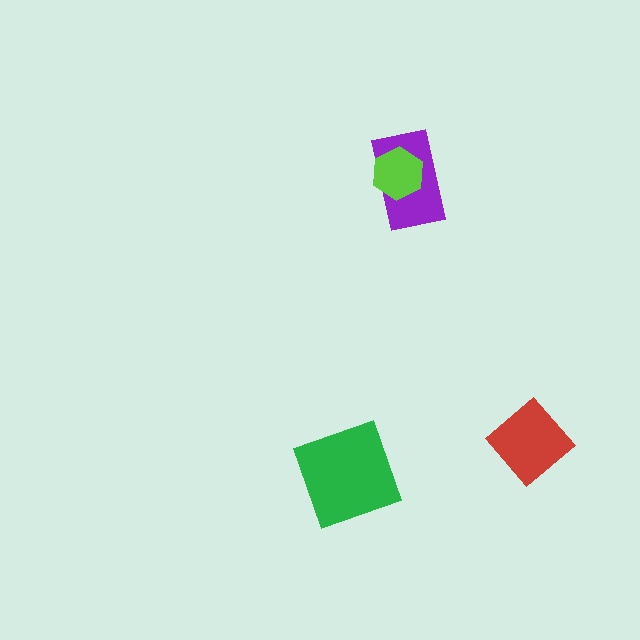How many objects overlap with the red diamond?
0 objects overlap with the red diamond.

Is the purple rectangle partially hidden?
Yes, it is partially covered by another shape.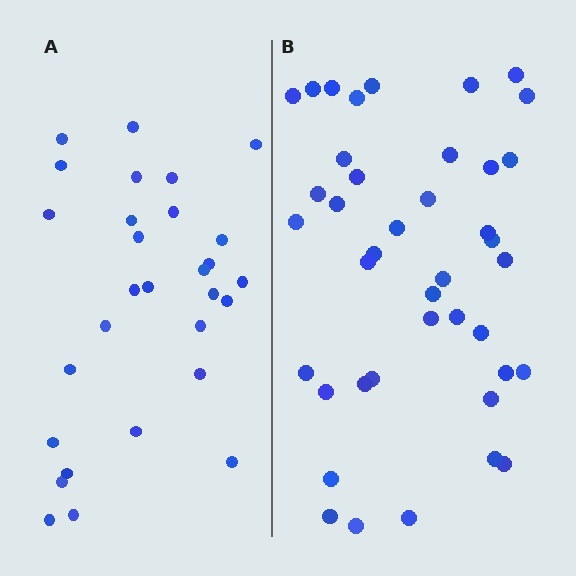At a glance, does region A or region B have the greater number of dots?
Region B (the right region) has more dots.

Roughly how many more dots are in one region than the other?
Region B has roughly 12 or so more dots than region A.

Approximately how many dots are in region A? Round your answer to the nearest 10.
About 30 dots. (The exact count is 29, which rounds to 30.)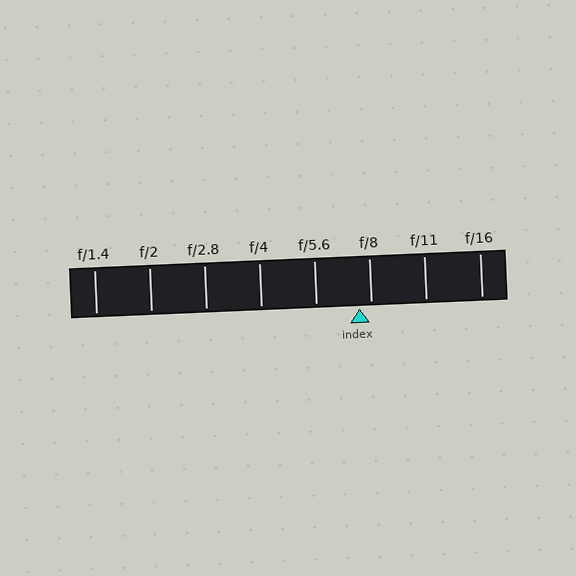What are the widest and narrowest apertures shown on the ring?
The widest aperture shown is f/1.4 and the narrowest is f/16.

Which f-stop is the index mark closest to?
The index mark is closest to f/8.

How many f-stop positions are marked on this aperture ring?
There are 8 f-stop positions marked.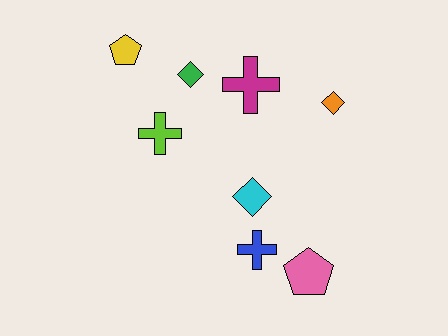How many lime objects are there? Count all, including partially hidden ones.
There is 1 lime object.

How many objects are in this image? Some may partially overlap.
There are 8 objects.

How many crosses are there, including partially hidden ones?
There are 3 crosses.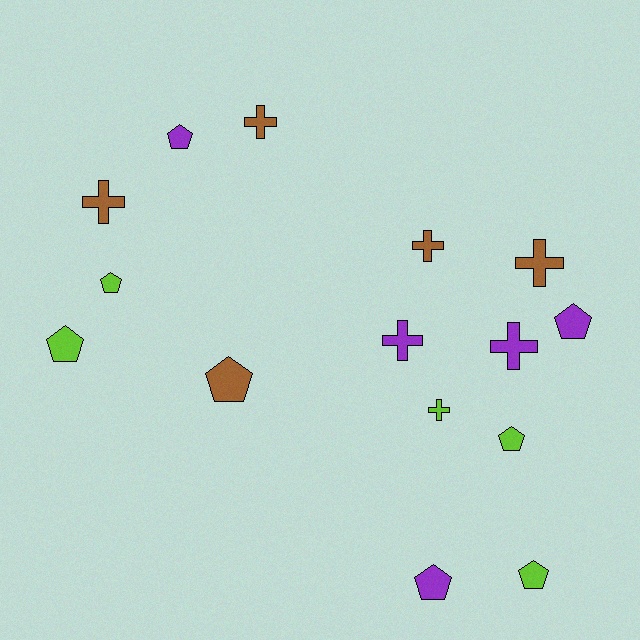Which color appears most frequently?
Brown, with 5 objects.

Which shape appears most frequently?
Pentagon, with 8 objects.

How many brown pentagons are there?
There is 1 brown pentagon.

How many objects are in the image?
There are 15 objects.